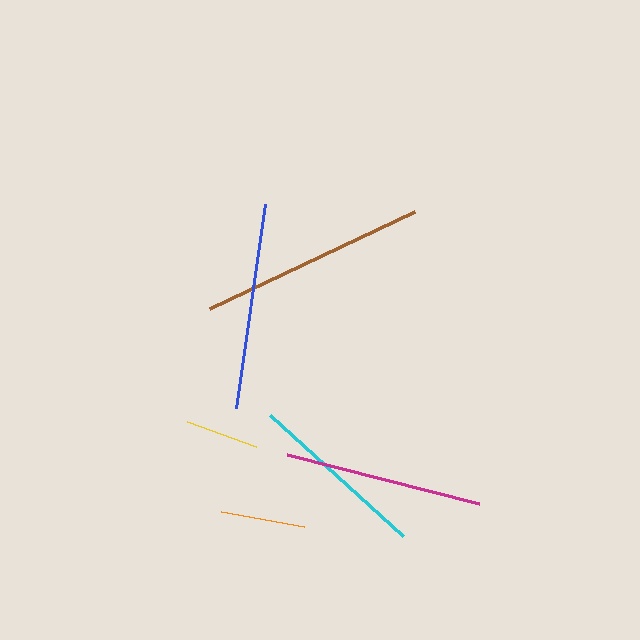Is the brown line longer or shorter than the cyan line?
The brown line is longer than the cyan line.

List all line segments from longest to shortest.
From longest to shortest: brown, blue, magenta, cyan, orange, yellow.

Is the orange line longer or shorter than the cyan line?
The cyan line is longer than the orange line.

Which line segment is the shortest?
The yellow line is the shortest at approximately 74 pixels.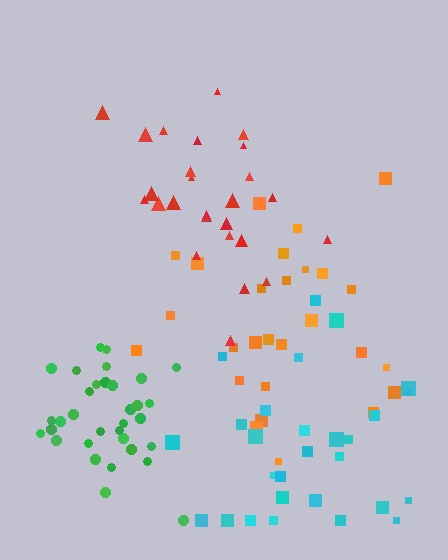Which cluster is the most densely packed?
Green.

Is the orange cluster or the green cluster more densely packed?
Green.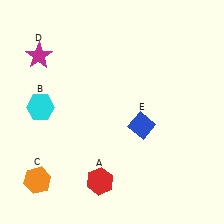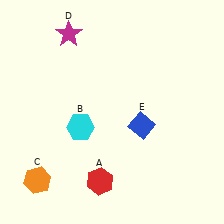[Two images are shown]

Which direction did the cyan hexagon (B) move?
The cyan hexagon (B) moved right.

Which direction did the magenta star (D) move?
The magenta star (D) moved right.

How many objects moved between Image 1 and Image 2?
2 objects moved between the two images.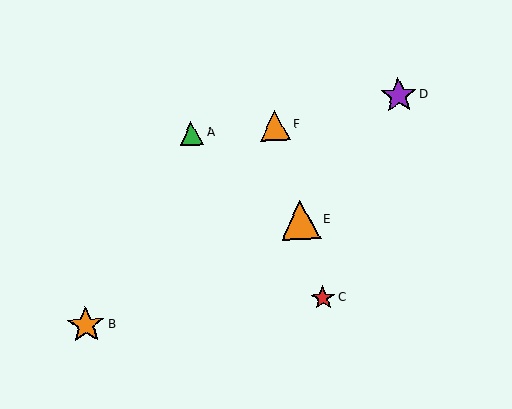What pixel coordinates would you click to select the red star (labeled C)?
Click at (323, 298) to select the red star C.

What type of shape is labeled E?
Shape E is an orange triangle.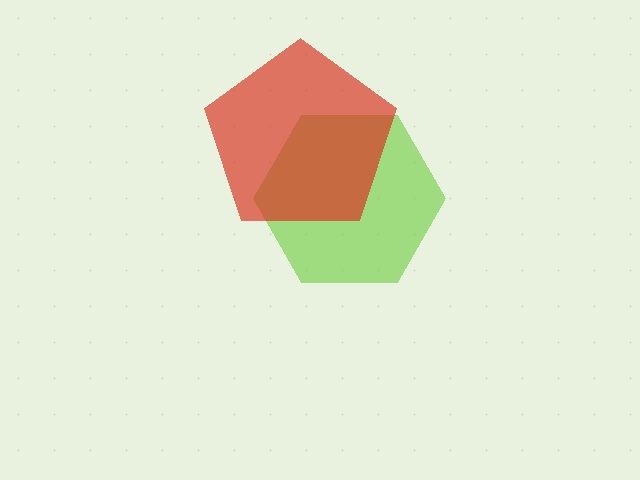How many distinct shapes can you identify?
There are 2 distinct shapes: a lime hexagon, a red pentagon.